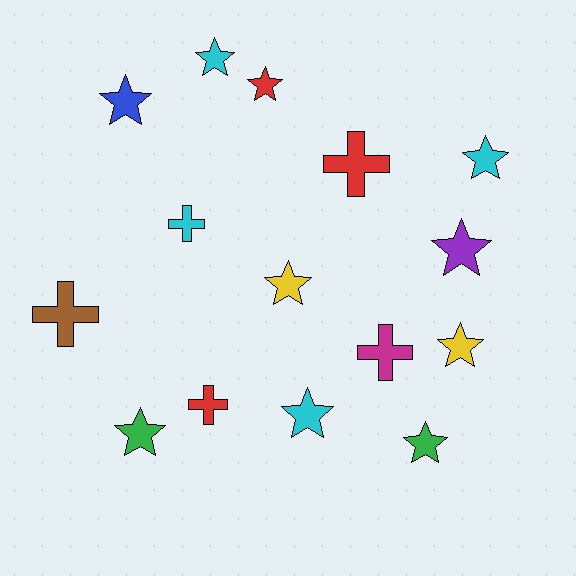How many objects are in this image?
There are 15 objects.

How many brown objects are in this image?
There is 1 brown object.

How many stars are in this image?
There are 10 stars.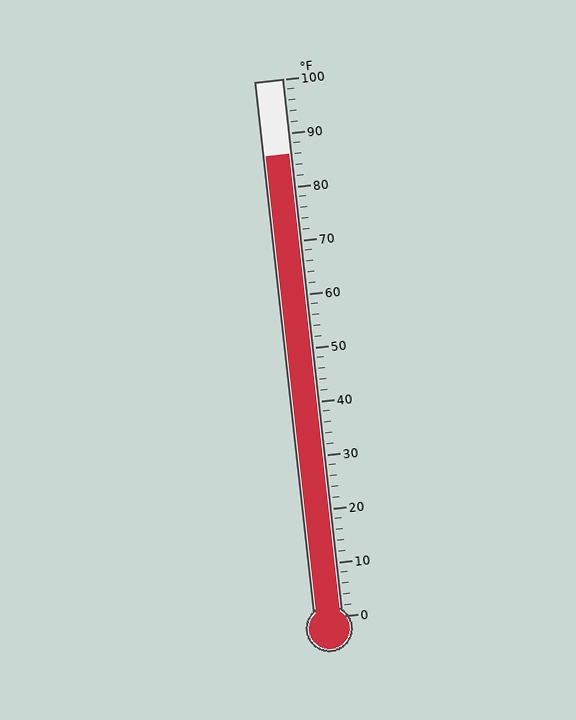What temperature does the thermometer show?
The thermometer shows approximately 86°F.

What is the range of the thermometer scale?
The thermometer scale ranges from 0°F to 100°F.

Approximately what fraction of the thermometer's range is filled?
The thermometer is filled to approximately 85% of its range.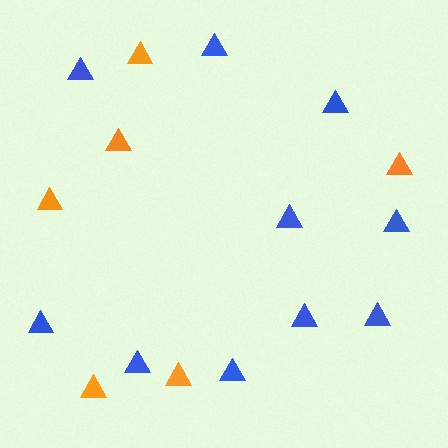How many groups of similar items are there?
There are 2 groups: one group of blue triangles (10) and one group of orange triangles (6).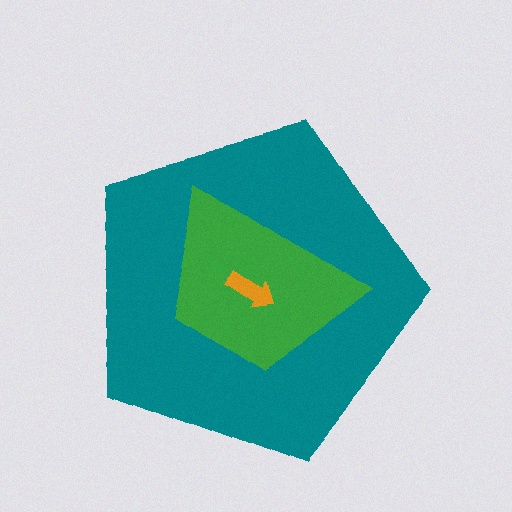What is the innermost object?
The orange arrow.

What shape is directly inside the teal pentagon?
The green trapezoid.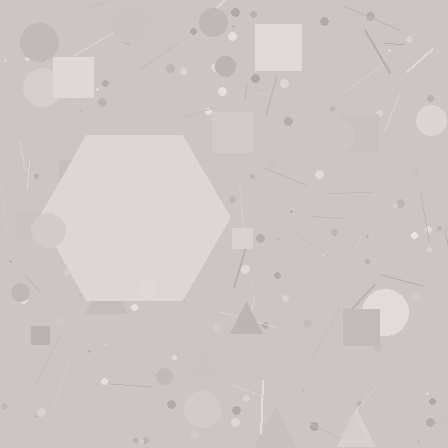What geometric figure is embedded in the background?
A hexagon is embedded in the background.